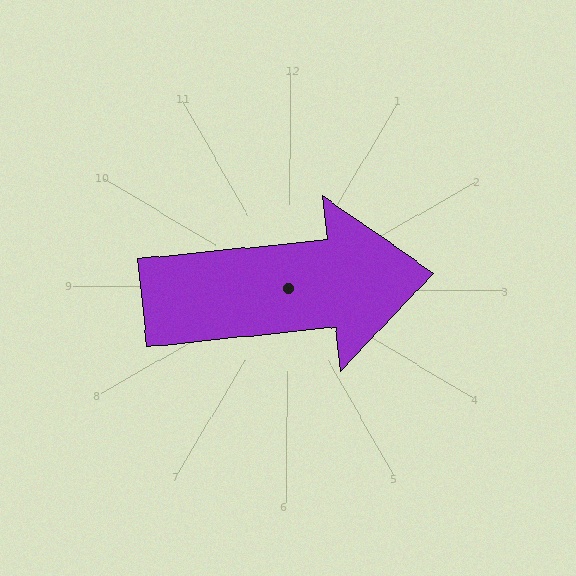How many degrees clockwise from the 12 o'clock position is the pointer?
Approximately 83 degrees.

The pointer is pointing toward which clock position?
Roughly 3 o'clock.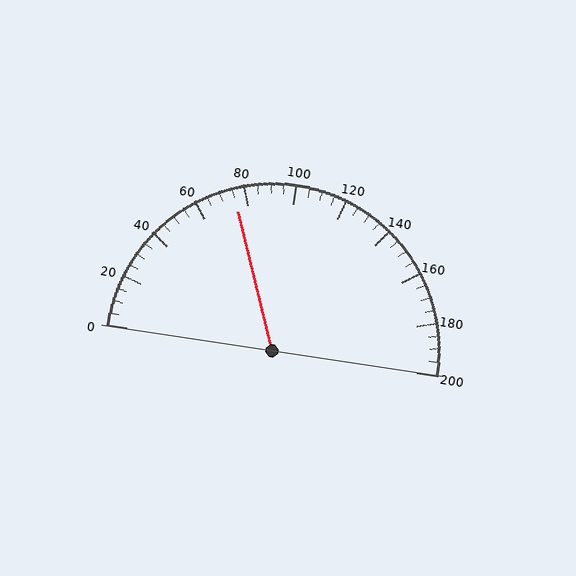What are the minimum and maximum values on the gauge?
The gauge ranges from 0 to 200.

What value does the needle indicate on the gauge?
The needle indicates approximately 75.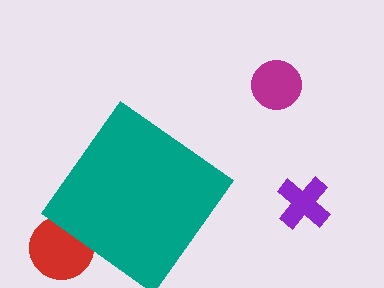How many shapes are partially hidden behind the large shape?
1 shape is partially hidden.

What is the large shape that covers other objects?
A teal diamond.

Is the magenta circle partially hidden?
No, the magenta circle is fully visible.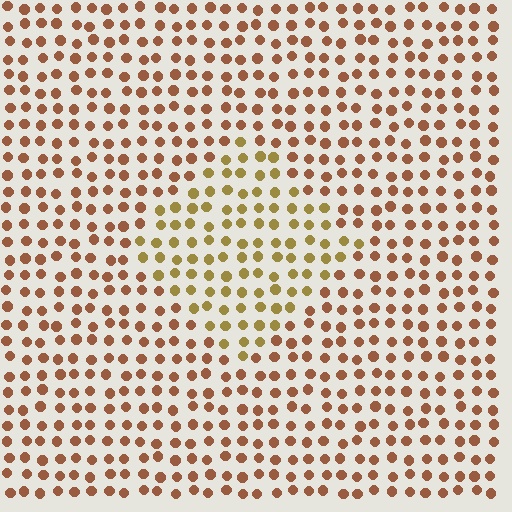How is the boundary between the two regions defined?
The boundary is defined purely by a slight shift in hue (about 31 degrees). Spacing, size, and orientation are identical on both sides.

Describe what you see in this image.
The image is filled with small brown elements in a uniform arrangement. A diamond-shaped region is visible where the elements are tinted to a slightly different hue, forming a subtle color boundary.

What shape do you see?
I see a diamond.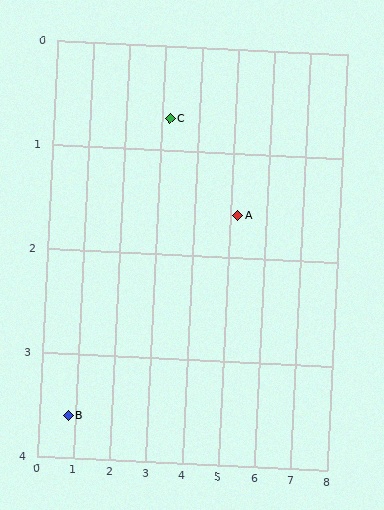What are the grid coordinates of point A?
Point A is at approximately (5.2, 1.6).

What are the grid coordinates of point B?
Point B is at approximately (0.8, 3.6).